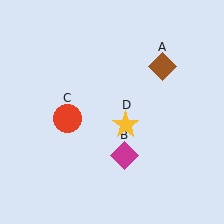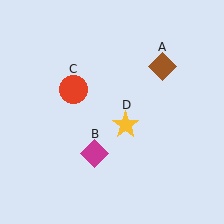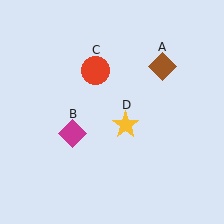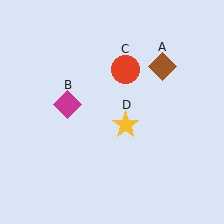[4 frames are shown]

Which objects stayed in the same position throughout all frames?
Brown diamond (object A) and yellow star (object D) remained stationary.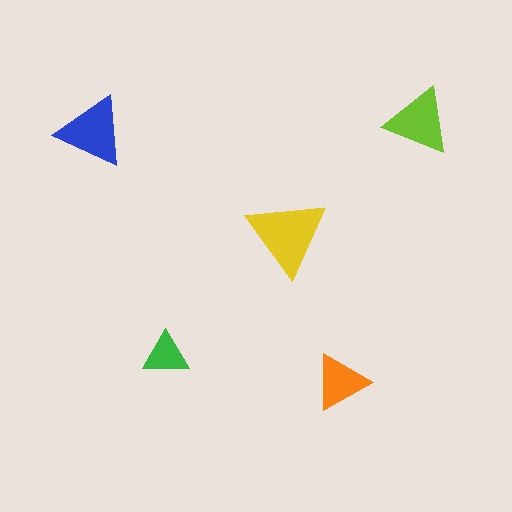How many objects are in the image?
There are 5 objects in the image.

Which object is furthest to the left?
The blue triangle is leftmost.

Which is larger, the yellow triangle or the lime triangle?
The yellow one.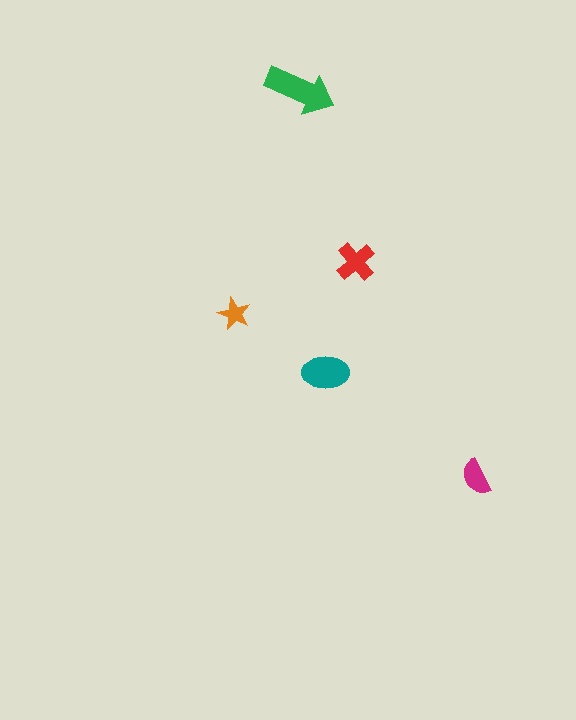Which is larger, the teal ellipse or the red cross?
The teal ellipse.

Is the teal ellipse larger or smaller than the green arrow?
Smaller.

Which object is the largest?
The green arrow.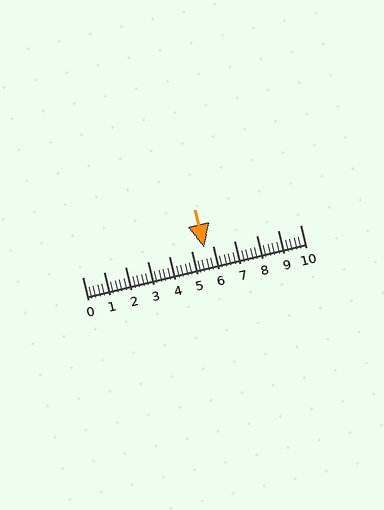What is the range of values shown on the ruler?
The ruler shows values from 0 to 10.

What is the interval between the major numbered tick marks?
The major tick marks are spaced 1 units apart.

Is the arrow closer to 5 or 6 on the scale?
The arrow is closer to 6.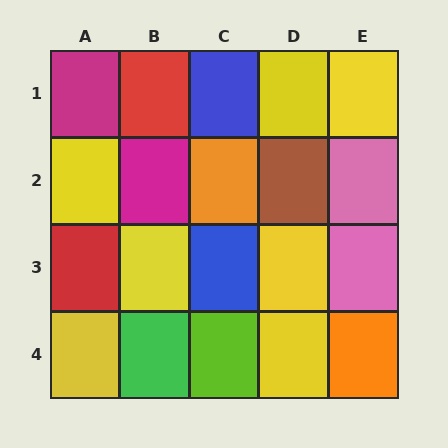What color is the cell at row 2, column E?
Pink.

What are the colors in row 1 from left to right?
Magenta, red, blue, yellow, yellow.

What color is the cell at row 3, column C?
Blue.